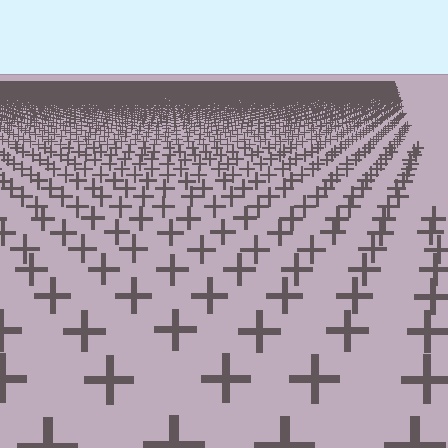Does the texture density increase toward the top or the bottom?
Density increases toward the top.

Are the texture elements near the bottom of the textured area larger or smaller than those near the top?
Larger. Near the bottom, elements are closer to the viewer and appear at a bigger on-screen size.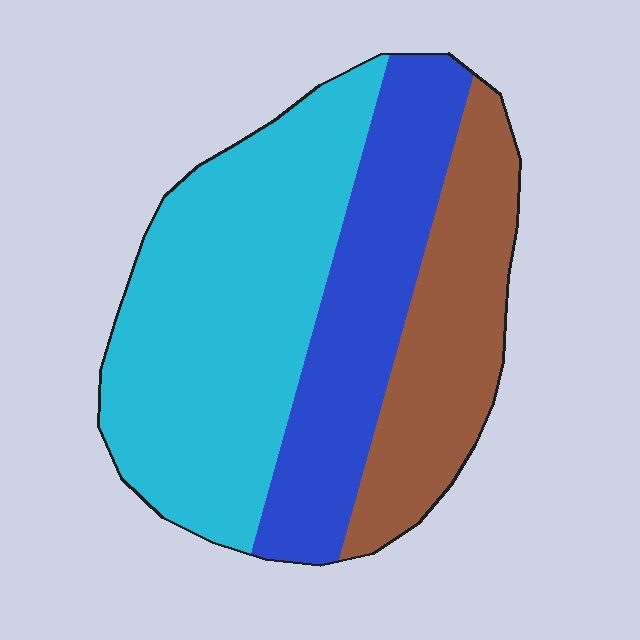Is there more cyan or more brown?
Cyan.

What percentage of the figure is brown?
Brown covers roughly 25% of the figure.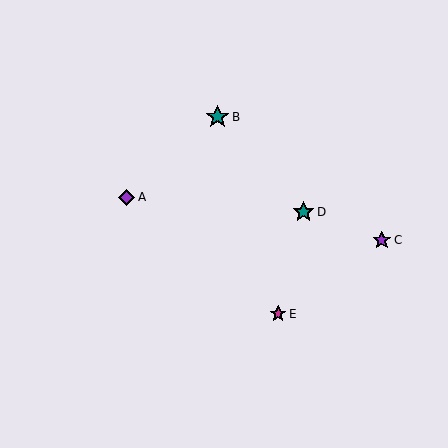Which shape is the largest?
The teal star (labeled B) is the largest.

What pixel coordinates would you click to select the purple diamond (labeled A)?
Click at (127, 197) to select the purple diamond A.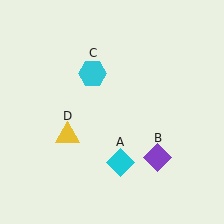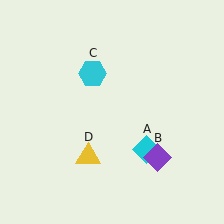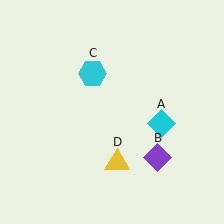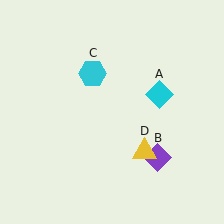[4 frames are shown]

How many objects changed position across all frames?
2 objects changed position: cyan diamond (object A), yellow triangle (object D).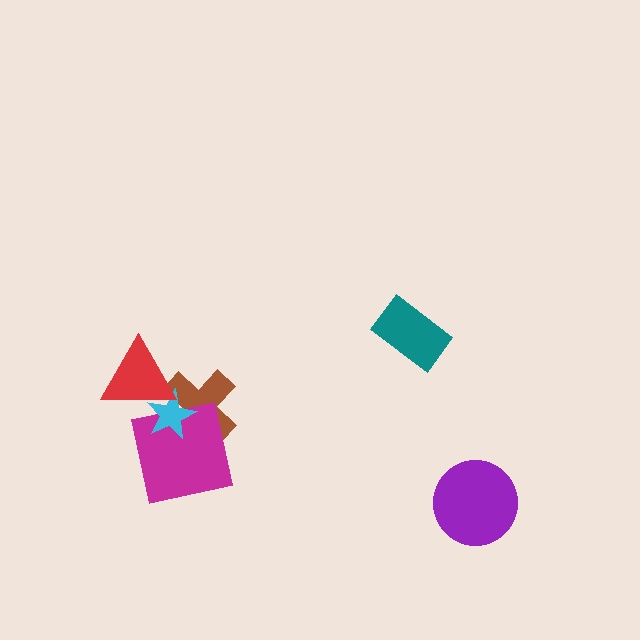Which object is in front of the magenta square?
The cyan star is in front of the magenta square.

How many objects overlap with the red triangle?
2 objects overlap with the red triangle.